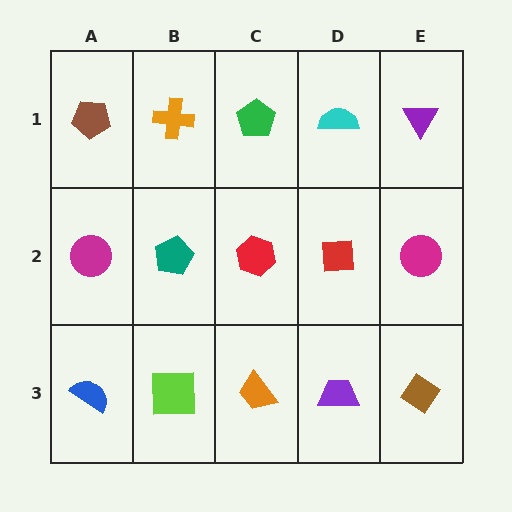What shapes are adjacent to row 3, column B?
A teal pentagon (row 2, column B), a blue semicircle (row 3, column A), an orange trapezoid (row 3, column C).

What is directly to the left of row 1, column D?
A green pentagon.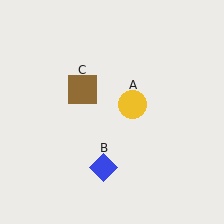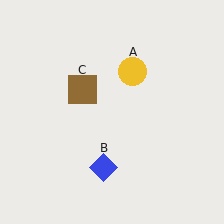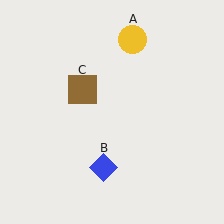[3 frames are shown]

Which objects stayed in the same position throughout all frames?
Blue diamond (object B) and brown square (object C) remained stationary.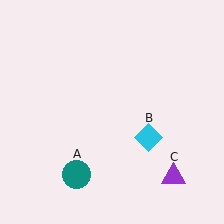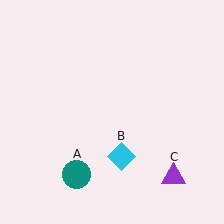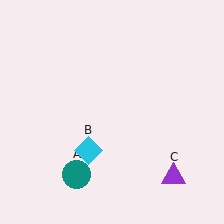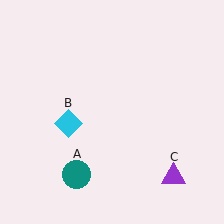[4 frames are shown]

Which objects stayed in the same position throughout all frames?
Teal circle (object A) and purple triangle (object C) remained stationary.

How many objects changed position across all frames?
1 object changed position: cyan diamond (object B).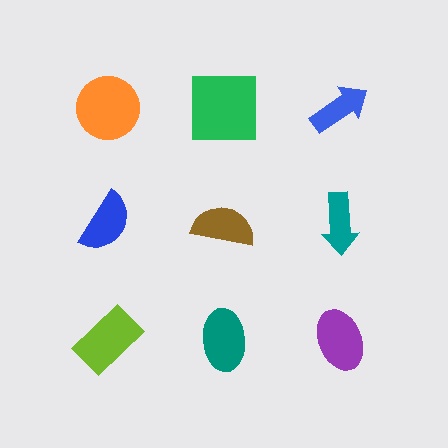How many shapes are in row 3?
3 shapes.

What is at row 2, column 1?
A blue semicircle.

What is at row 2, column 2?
A brown semicircle.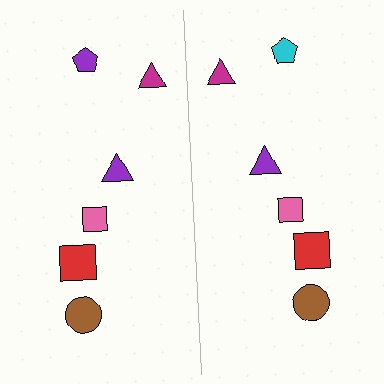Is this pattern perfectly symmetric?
No, the pattern is not perfectly symmetric. The cyan pentagon on the right side breaks the symmetry — its mirror counterpart is purple.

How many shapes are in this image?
There are 12 shapes in this image.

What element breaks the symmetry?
The cyan pentagon on the right side breaks the symmetry — its mirror counterpart is purple.